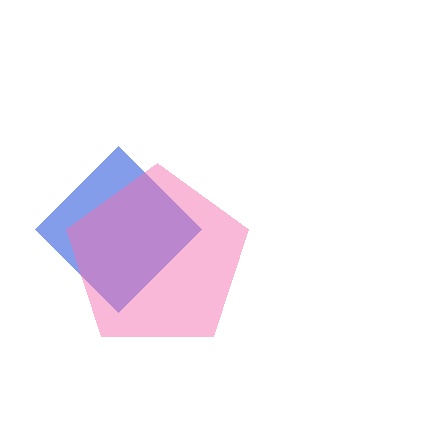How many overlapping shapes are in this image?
There are 2 overlapping shapes in the image.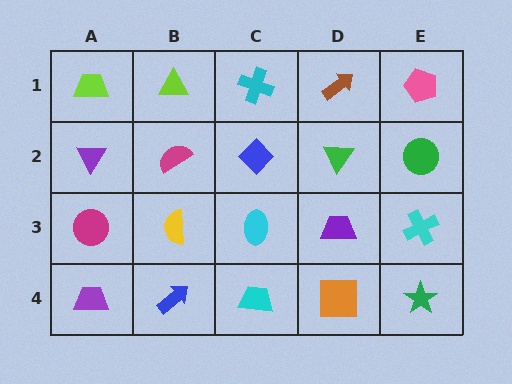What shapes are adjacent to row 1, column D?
A green triangle (row 2, column D), a cyan cross (row 1, column C), a pink pentagon (row 1, column E).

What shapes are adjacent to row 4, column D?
A purple trapezoid (row 3, column D), a cyan trapezoid (row 4, column C), a green star (row 4, column E).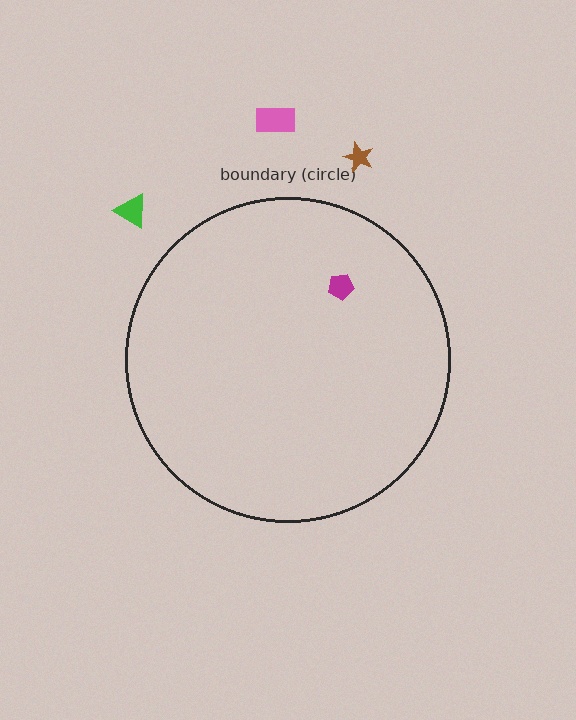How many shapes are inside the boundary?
1 inside, 3 outside.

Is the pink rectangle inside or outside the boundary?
Outside.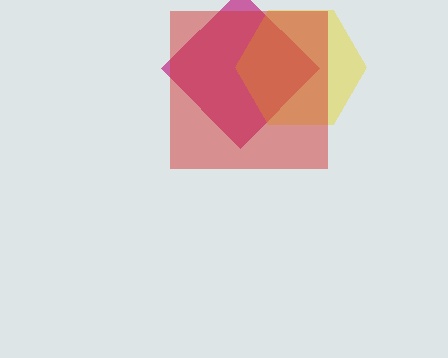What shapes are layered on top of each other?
The layered shapes are: a magenta diamond, a yellow hexagon, a red square.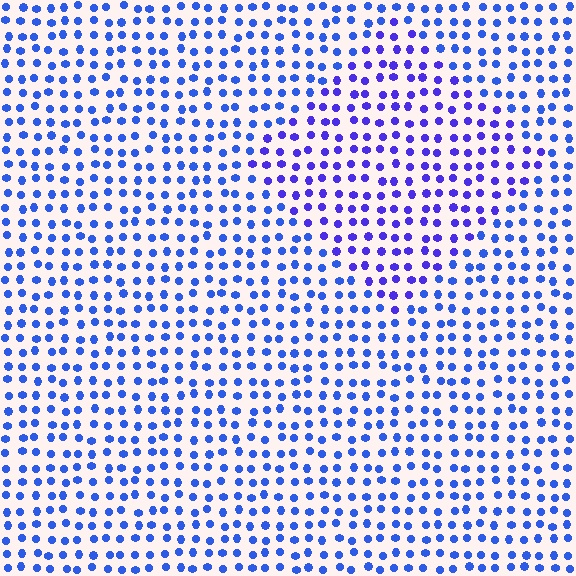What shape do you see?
I see a diamond.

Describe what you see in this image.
The image is filled with small blue elements in a uniform arrangement. A diamond-shaped region is visible where the elements are tinted to a slightly different hue, forming a subtle color boundary.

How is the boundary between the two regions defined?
The boundary is defined purely by a slight shift in hue (about 25 degrees). Spacing, size, and orientation are identical on both sides.